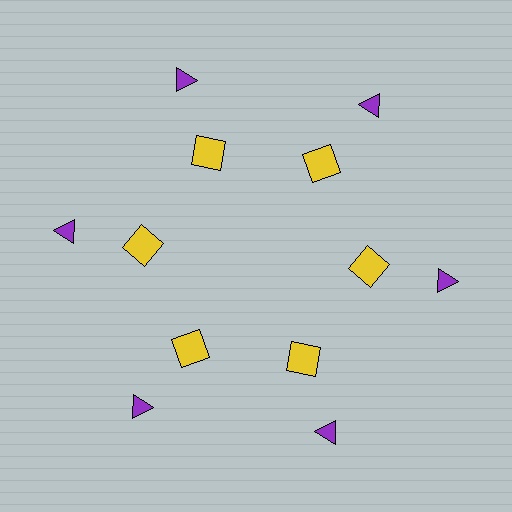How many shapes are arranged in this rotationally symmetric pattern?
There are 12 shapes, arranged in 6 groups of 2.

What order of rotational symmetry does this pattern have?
This pattern has 6-fold rotational symmetry.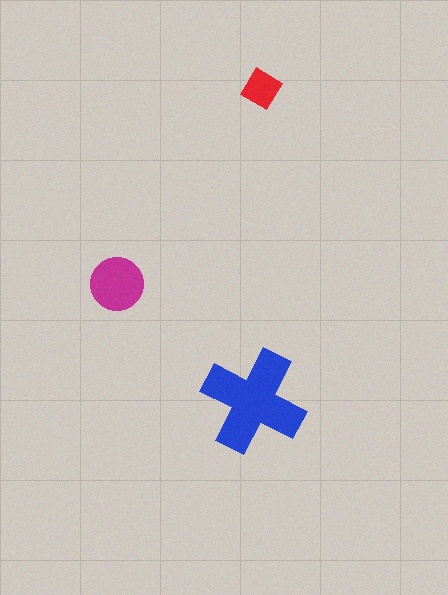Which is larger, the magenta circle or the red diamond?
The magenta circle.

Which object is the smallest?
The red diamond.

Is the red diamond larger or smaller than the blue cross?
Smaller.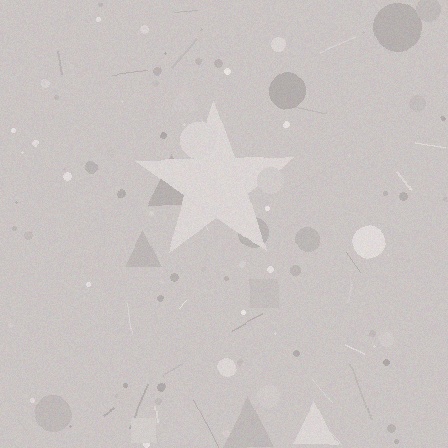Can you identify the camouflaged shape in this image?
The camouflaged shape is a star.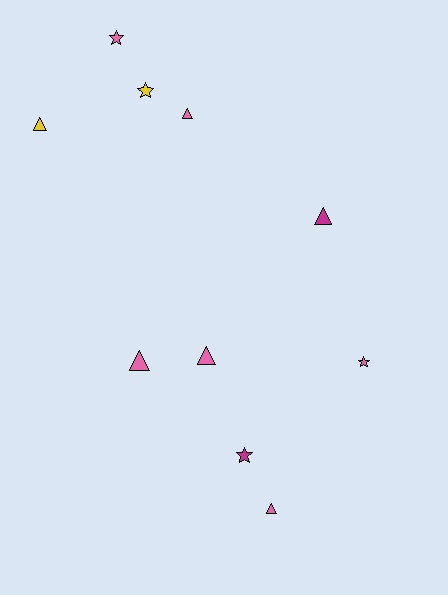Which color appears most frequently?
Pink, with 6 objects.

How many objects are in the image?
There are 10 objects.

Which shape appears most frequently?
Triangle, with 6 objects.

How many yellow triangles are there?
There is 1 yellow triangle.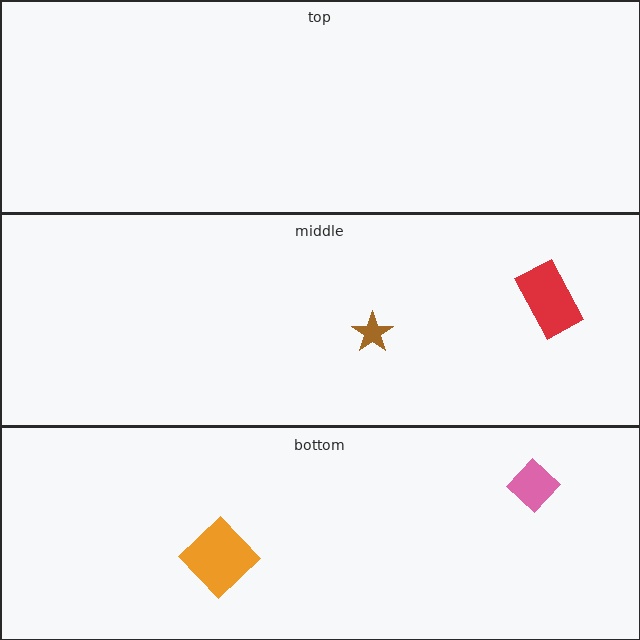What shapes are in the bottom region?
The orange diamond, the pink diamond.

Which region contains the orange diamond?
The bottom region.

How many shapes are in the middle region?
2.